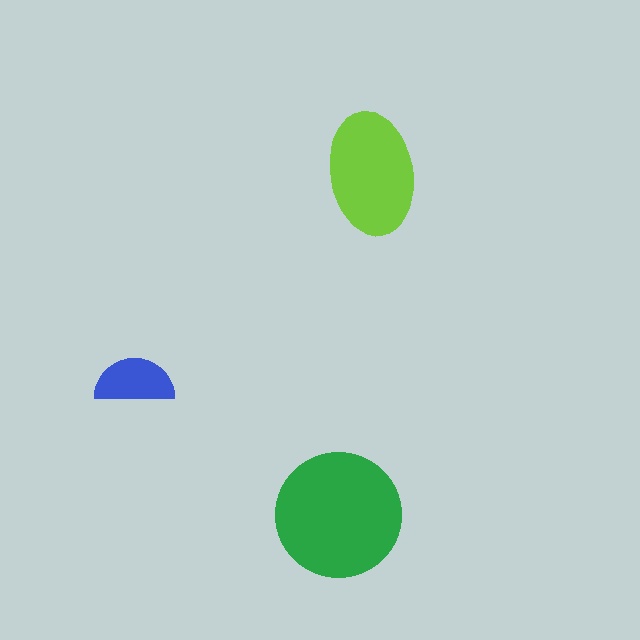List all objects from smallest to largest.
The blue semicircle, the lime ellipse, the green circle.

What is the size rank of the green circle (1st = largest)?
1st.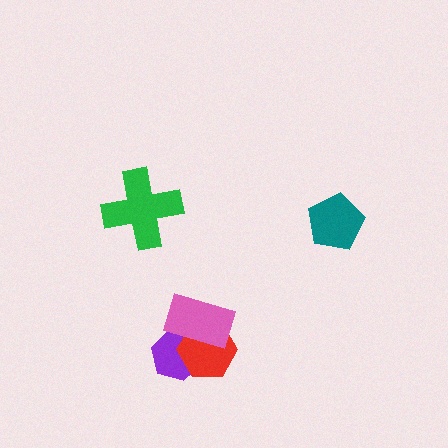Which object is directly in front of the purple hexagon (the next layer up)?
The red hexagon is directly in front of the purple hexagon.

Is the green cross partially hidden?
No, no other shape covers it.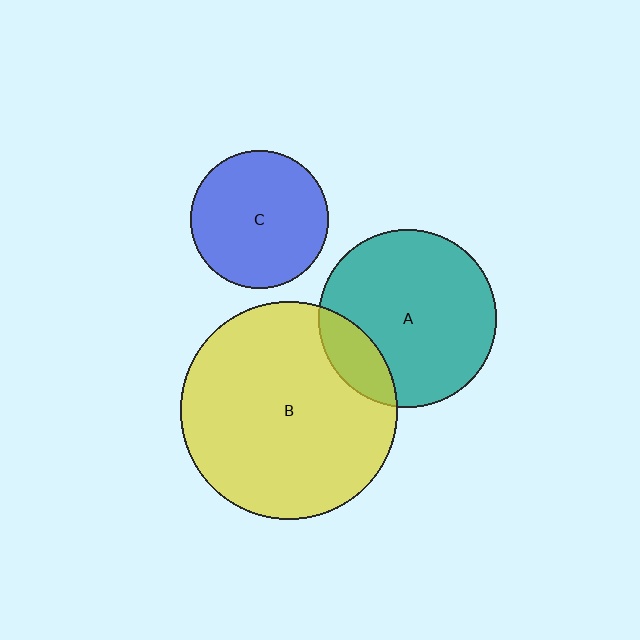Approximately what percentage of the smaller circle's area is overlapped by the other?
Approximately 15%.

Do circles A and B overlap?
Yes.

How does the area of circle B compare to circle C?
Approximately 2.5 times.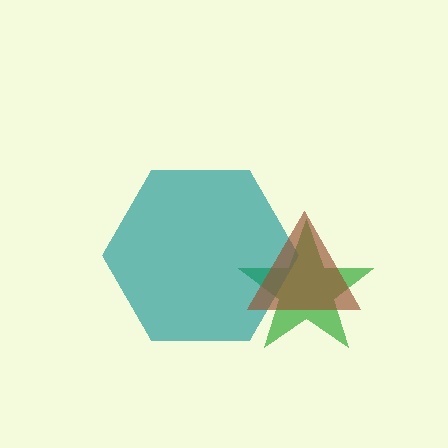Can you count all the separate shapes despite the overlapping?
Yes, there are 3 separate shapes.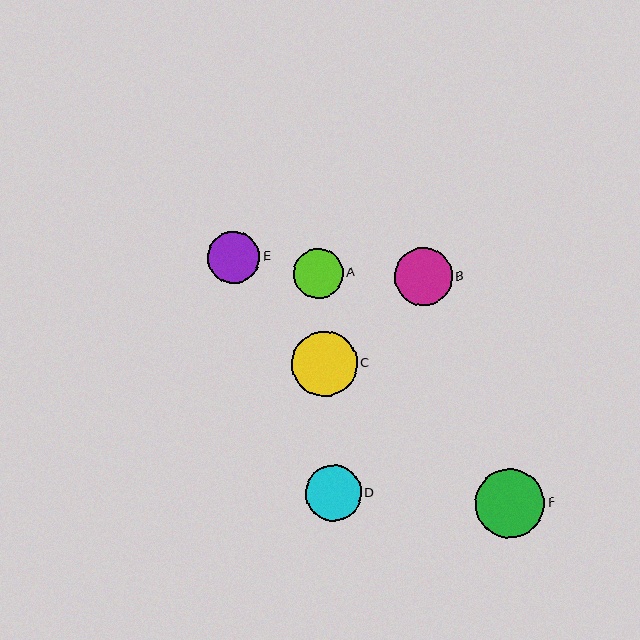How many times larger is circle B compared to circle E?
Circle B is approximately 1.1 times the size of circle E.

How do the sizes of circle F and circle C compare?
Circle F and circle C are approximately the same size.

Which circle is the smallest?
Circle A is the smallest with a size of approximately 50 pixels.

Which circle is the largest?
Circle F is the largest with a size of approximately 70 pixels.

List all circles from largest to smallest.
From largest to smallest: F, C, B, D, E, A.